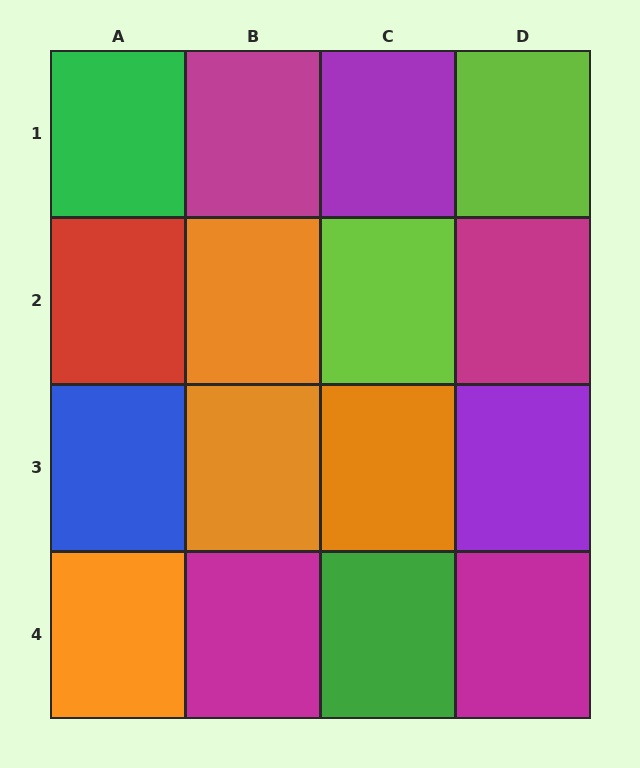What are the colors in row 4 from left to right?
Orange, magenta, green, magenta.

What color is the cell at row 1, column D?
Lime.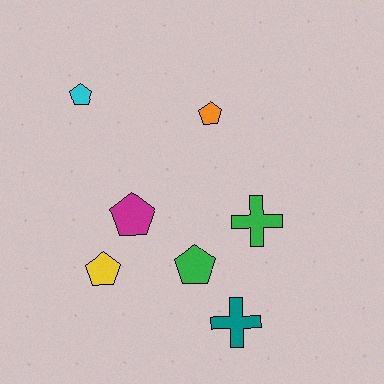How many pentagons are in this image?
There are 5 pentagons.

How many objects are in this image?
There are 7 objects.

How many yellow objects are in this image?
There is 1 yellow object.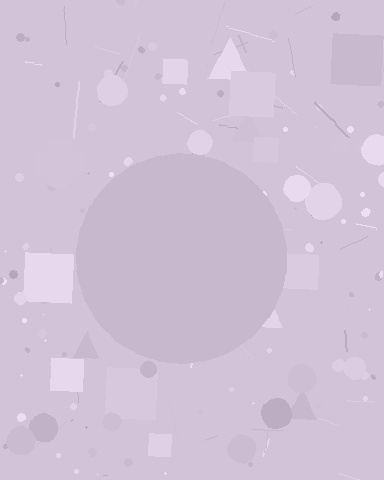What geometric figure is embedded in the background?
A circle is embedded in the background.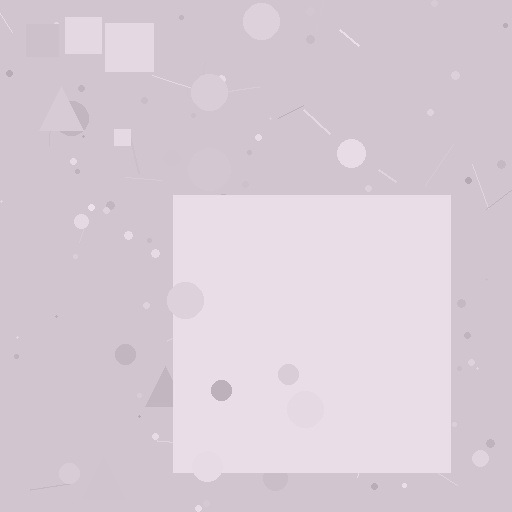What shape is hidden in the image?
A square is hidden in the image.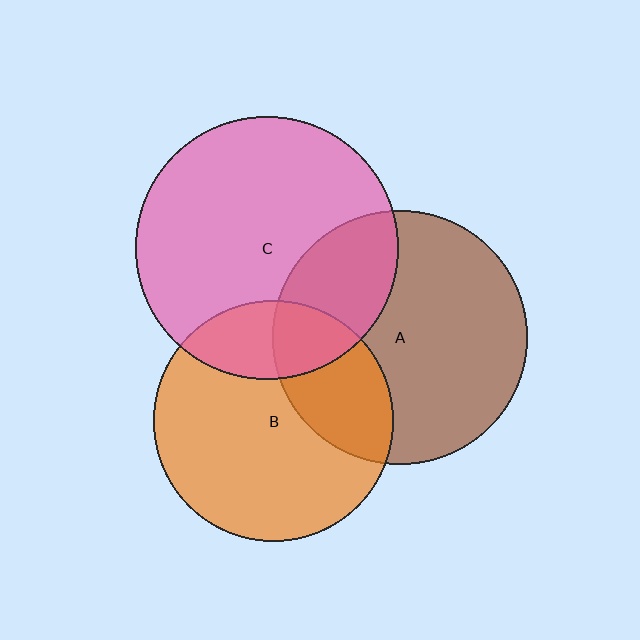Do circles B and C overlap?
Yes.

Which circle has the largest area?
Circle C (pink).